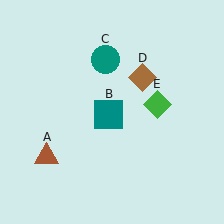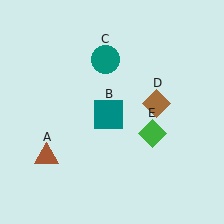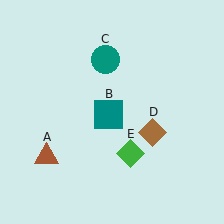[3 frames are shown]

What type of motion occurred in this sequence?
The brown diamond (object D), green diamond (object E) rotated clockwise around the center of the scene.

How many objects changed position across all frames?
2 objects changed position: brown diamond (object D), green diamond (object E).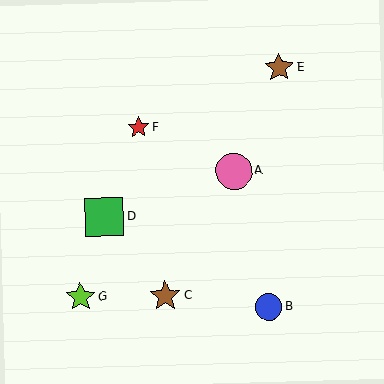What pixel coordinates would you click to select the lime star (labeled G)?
Click at (80, 297) to select the lime star G.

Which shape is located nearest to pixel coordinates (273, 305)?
The blue circle (labeled B) at (269, 307) is nearest to that location.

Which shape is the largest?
The green square (labeled D) is the largest.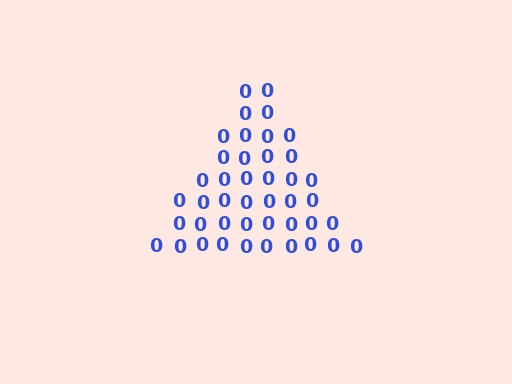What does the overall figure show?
The overall figure shows a triangle.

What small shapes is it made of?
It is made of small digit 0's.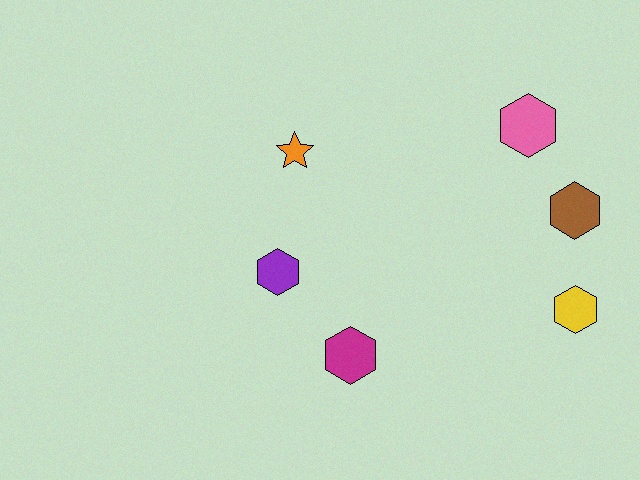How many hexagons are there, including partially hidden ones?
There are 5 hexagons.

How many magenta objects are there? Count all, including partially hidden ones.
There is 1 magenta object.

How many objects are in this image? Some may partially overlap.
There are 6 objects.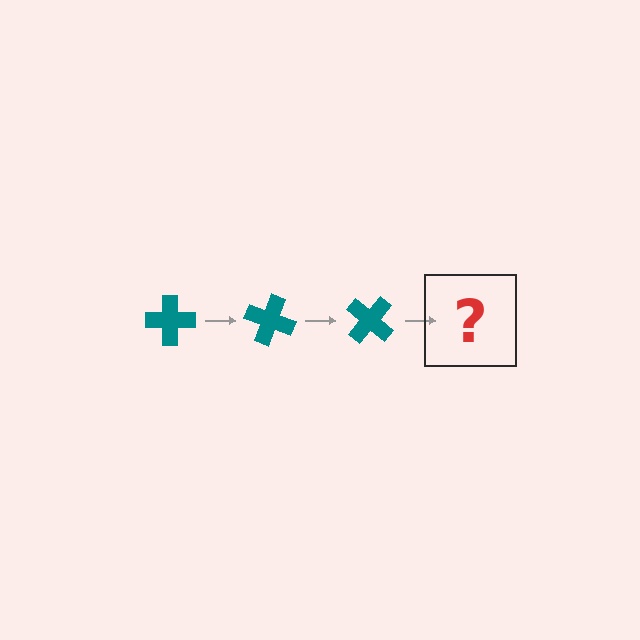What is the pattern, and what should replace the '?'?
The pattern is that the cross rotates 20 degrees each step. The '?' should be a teal cross rotated 60 degrees.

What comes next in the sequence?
The next element should be a teal cross rotated 60 degrees.